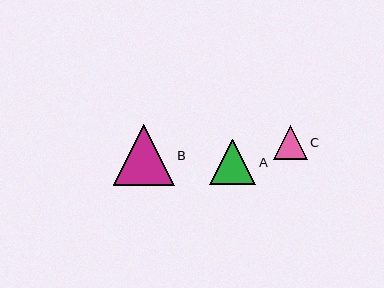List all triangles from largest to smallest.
From largest to smallest: B, A, C.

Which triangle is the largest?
Triangle B is the largest with a size of approximately 61 pixels.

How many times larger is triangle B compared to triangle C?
Triangle B is approximately 1.8 times the size of triangle C.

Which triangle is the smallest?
Triangle C is the smallest with a size of approximately 34 pixels.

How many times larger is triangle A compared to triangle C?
Triangle A is approximately 1.3 times the size of triangle C.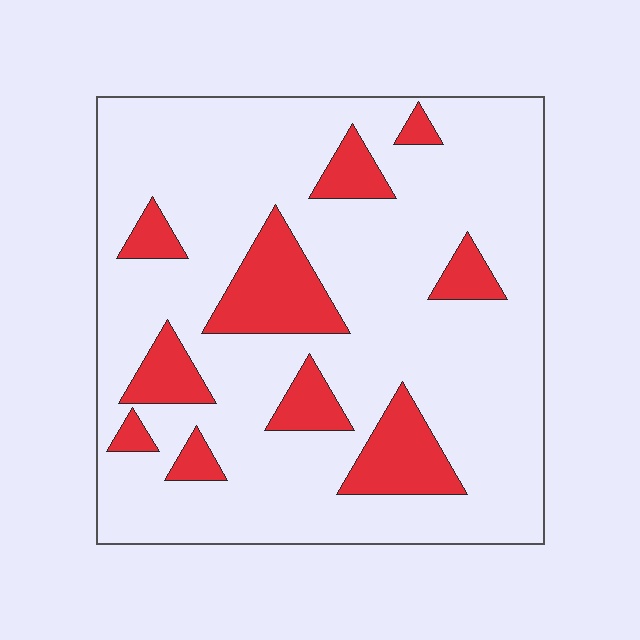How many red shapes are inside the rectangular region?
10.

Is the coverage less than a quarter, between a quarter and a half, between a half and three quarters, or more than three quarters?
Less than a quarter.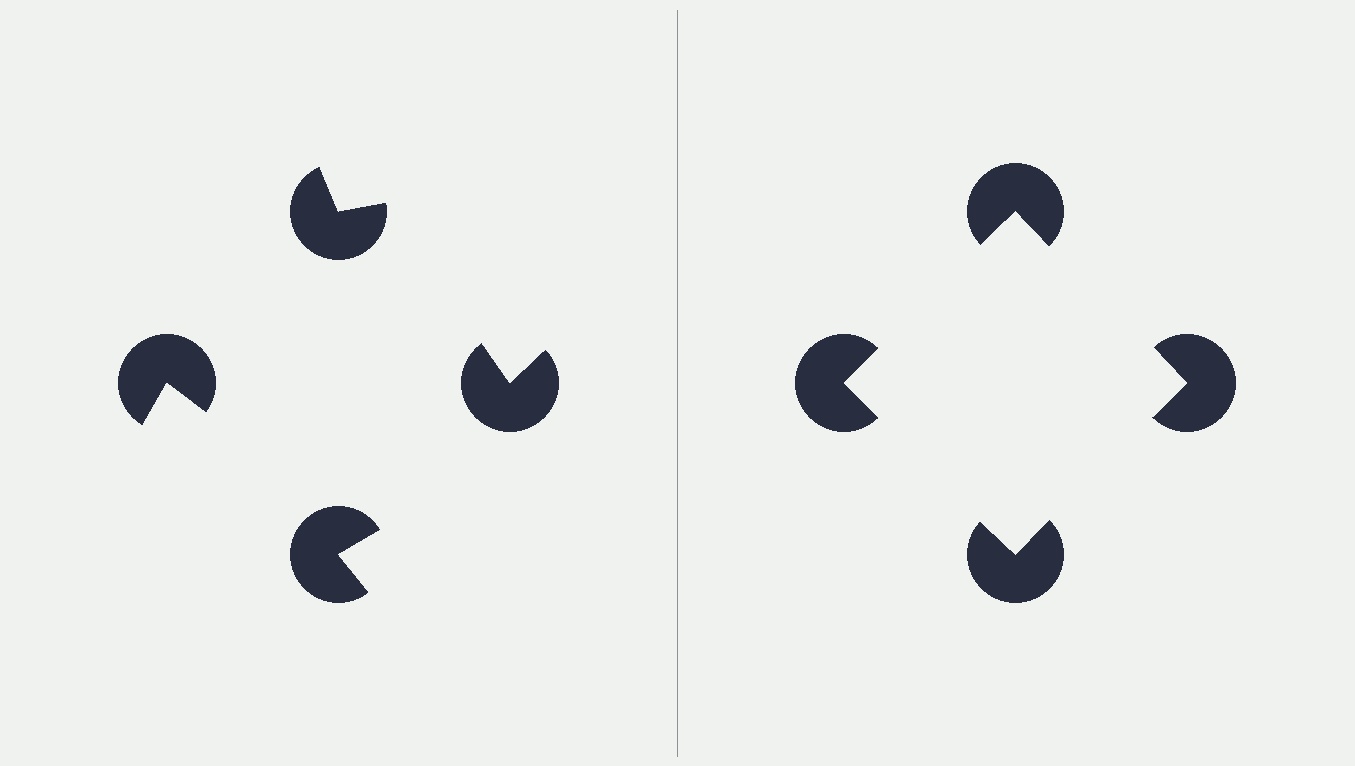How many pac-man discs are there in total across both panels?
8 — 4 on each side.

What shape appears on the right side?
An illusory square.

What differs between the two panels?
The pac-man discs are positioned identically on both sides; only the wedge orientations differ. On the right they align to a square; on the left they are misaligned.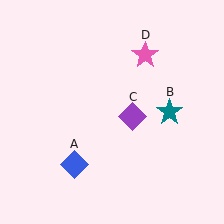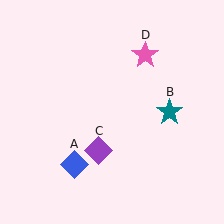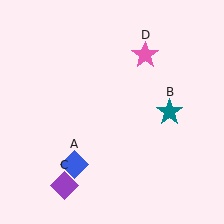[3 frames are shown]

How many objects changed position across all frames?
1 object changed position: purple diamond (object C).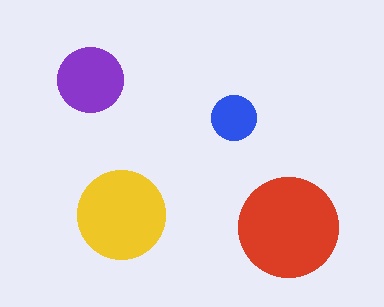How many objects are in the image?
There are 4 objects in the image.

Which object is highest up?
The purple circle is topmost.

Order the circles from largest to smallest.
the red one, the yellow one, the purple one, the blue one.